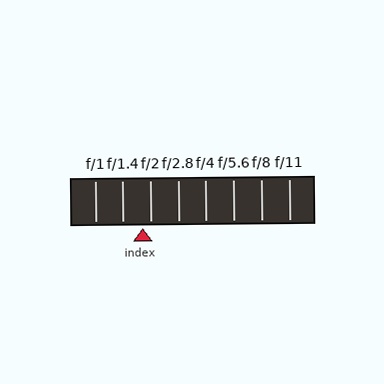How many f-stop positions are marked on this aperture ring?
There are 8 f-stop positions marked.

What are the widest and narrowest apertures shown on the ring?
The widest aperture shown is f/1 and the narrowest is f/11.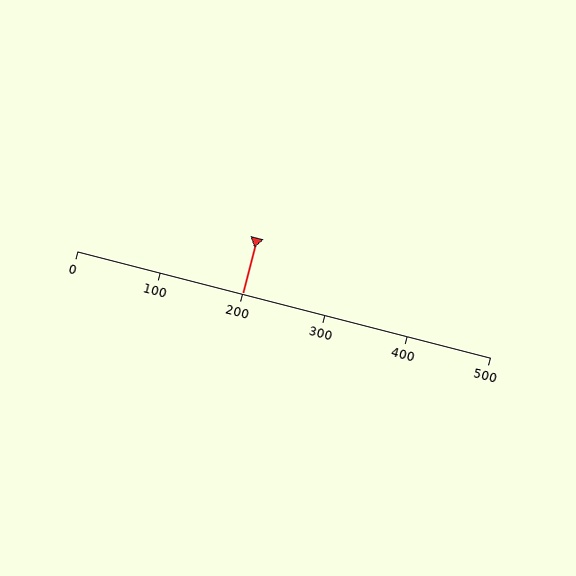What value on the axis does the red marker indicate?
The marker indicates approximately 200.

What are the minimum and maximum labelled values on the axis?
The axis runs from 0 to 500.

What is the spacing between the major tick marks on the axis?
The major ticks are spaced 100 apart.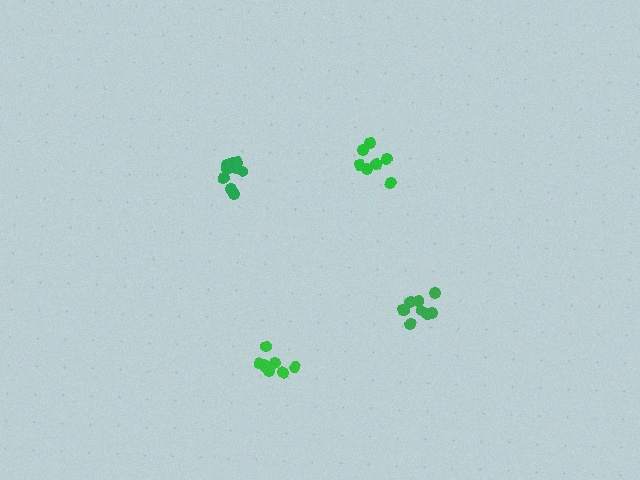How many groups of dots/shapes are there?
There are 4 groups.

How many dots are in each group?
Group 1: 10 dots, Group 2: 9 dots, Group 3: 7 dots, Group 4: 8 dots (34 total).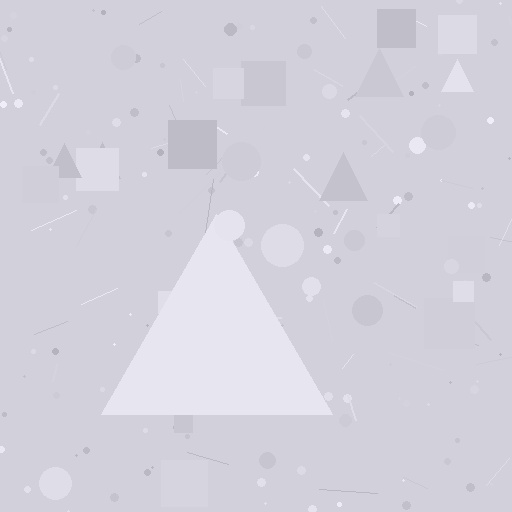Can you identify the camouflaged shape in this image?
The camouflaged shape is a triangle.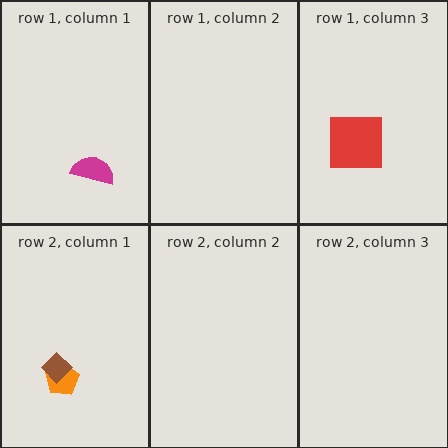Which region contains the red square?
The row 1, column 3 region.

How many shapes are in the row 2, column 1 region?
2.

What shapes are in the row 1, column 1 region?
The magenta semicircle.